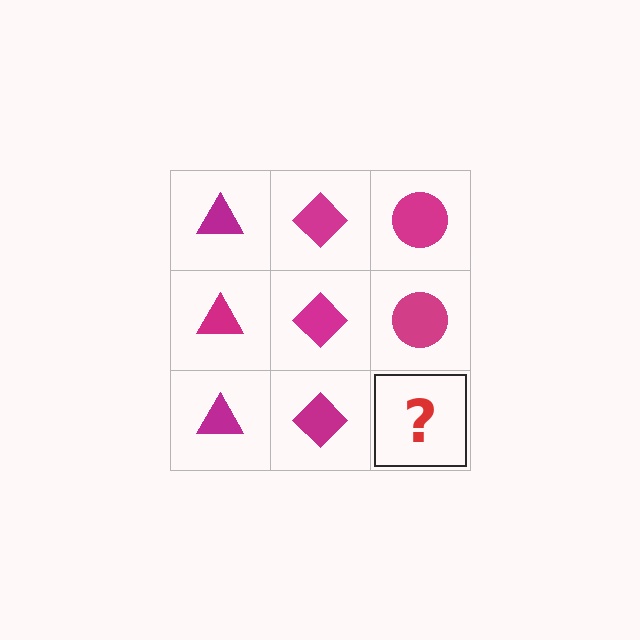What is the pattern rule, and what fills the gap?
The rule is that each column has a consistent shape. The gap should be filled with a magenta circle.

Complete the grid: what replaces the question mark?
The question mark should be replaced with a magenta circle.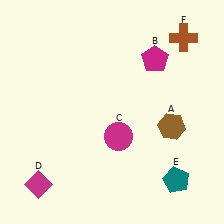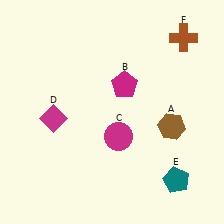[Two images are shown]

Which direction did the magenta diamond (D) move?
The magenta diamond (D) moved up.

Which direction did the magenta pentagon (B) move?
The magenta pentagon (B) moved left.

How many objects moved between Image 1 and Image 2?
2 objects moved between the two images.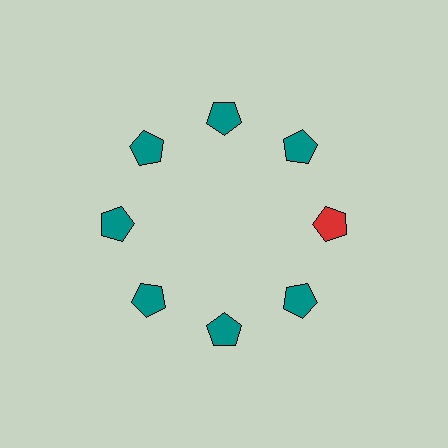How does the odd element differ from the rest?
It has a different color: red instead of teal.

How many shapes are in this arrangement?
There are 8 shapes arranged in a ring pattern.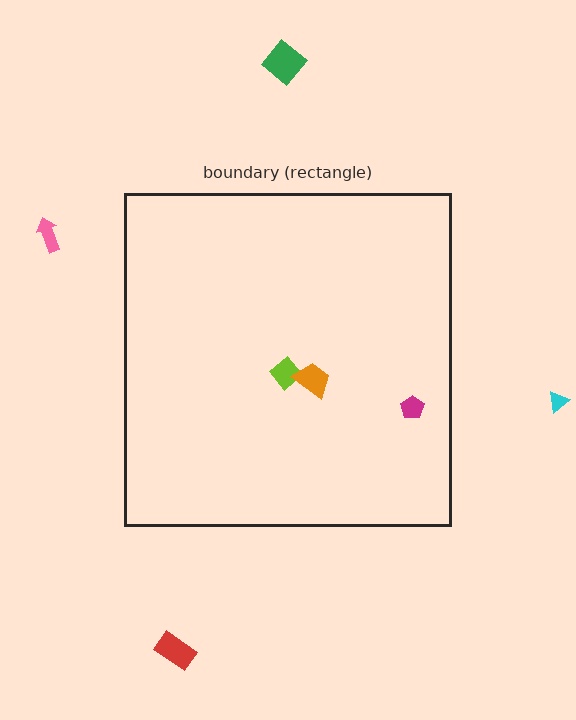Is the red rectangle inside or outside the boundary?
Outside.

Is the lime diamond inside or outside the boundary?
Inside.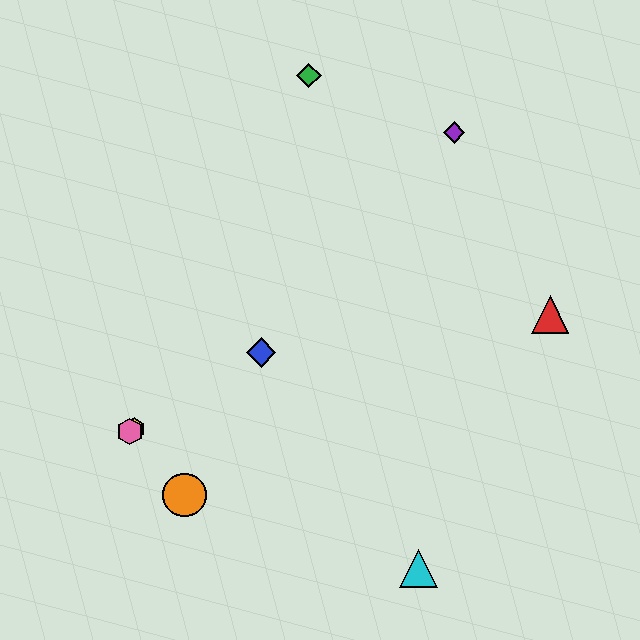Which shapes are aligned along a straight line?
The blue diamond, the yellow hexagon, the pink hexagon are aligned along a straight line.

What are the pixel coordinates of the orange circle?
The orange circle is at (184, 495).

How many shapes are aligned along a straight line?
3 shapes (the blue diamond, the yellow hexagon, the pink hexagon) are aligned along a straight line.